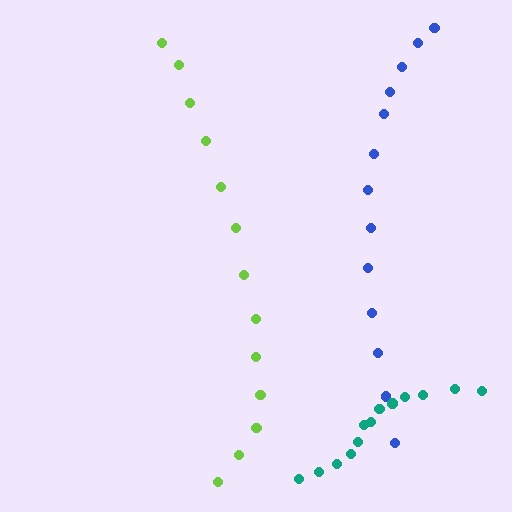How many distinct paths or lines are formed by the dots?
There are 3 distinct paths.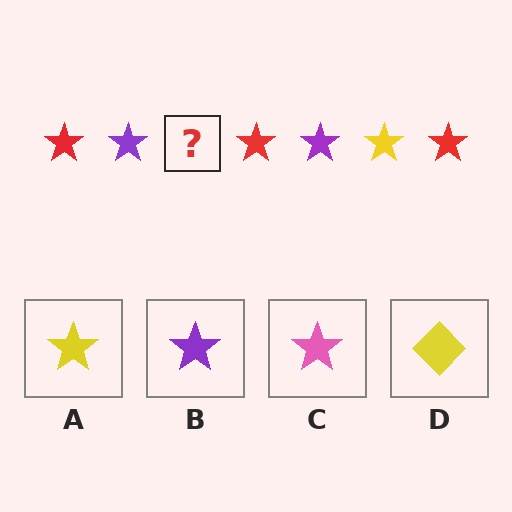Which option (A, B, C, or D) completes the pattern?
A.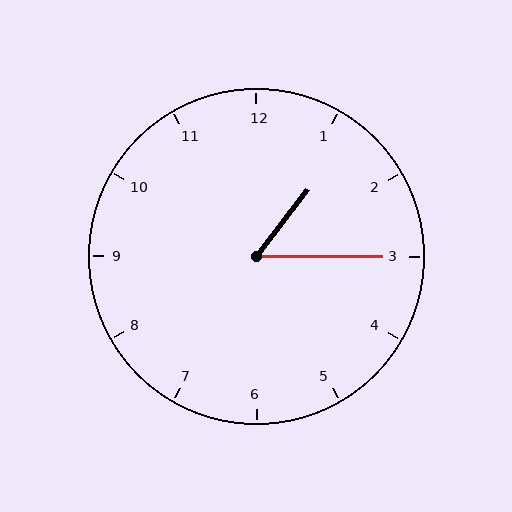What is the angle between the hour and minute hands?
Approximately 52 degrees.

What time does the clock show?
1:15.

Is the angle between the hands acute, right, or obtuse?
It is acute.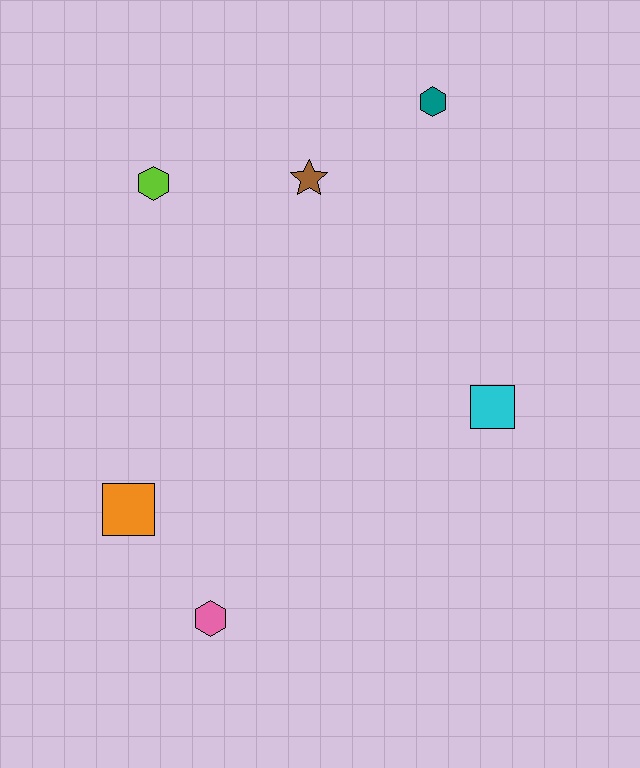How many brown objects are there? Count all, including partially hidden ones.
There is 1 brown object.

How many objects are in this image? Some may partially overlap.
There are 6 objects.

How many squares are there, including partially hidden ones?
There are 2 squares.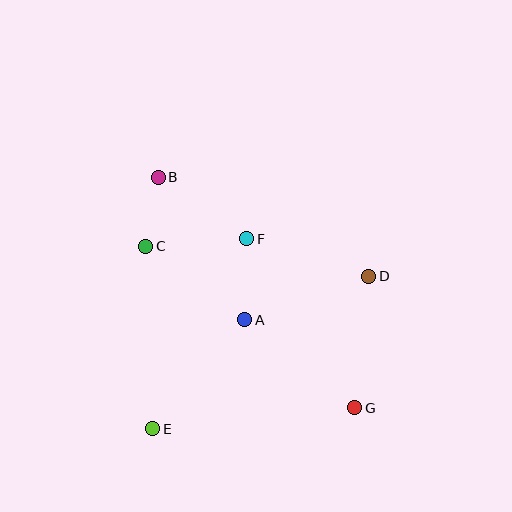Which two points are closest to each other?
Points B and C are closest to each other.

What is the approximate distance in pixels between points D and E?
The distance between D and E is approximately 265 pixels.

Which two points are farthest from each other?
Points B and G are farthest from each other.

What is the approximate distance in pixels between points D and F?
The distance between D and F is approximately 128 pixels.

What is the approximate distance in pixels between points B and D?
The distance between B and D is approximately 233 pixels.